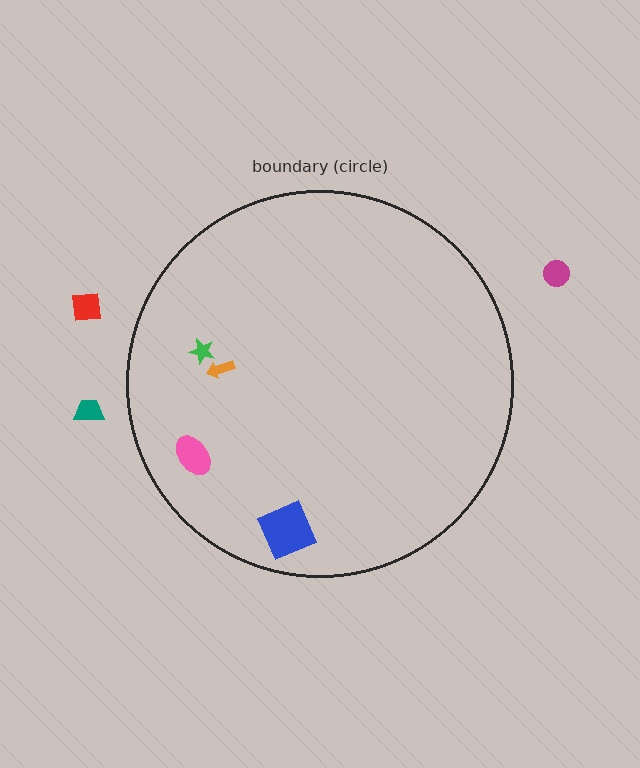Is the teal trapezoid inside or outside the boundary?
Outside.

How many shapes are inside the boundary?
4 inside, 3 outside.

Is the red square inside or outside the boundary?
Outside.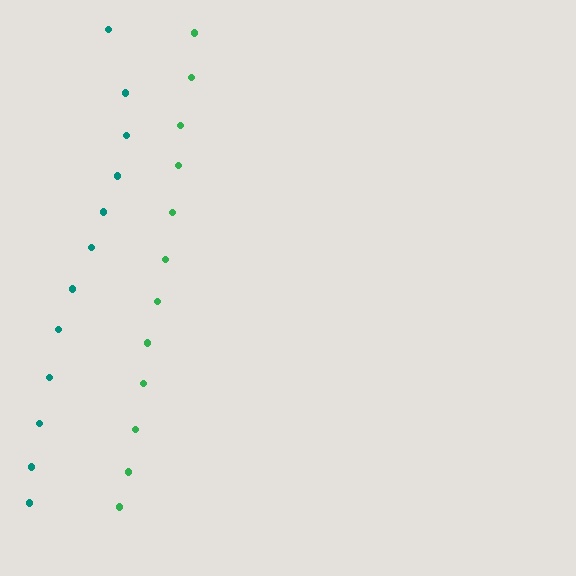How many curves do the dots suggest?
There are 2 distinct paths.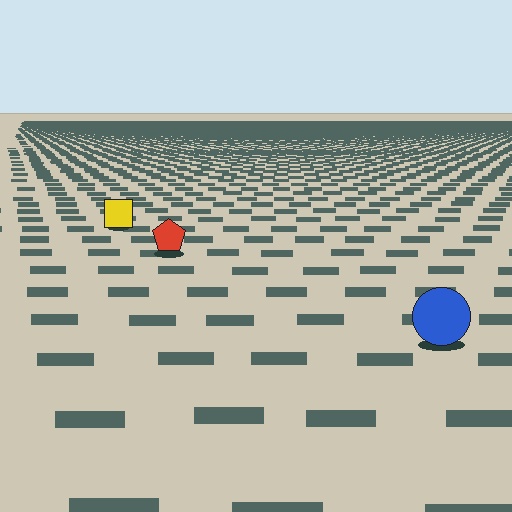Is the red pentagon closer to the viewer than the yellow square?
Yes. The red pentagon is closer — you can tell from the texture gradient: the ground texture is coarser near it.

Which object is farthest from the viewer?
The yellow square is farthest from the viewer. It appears smaller and the ground texture around it is denser.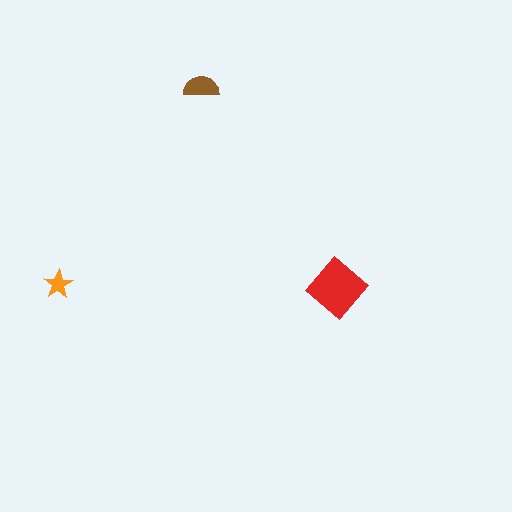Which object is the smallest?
The orange star.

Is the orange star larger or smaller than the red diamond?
Smaller.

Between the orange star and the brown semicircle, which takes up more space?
The brown semicircle.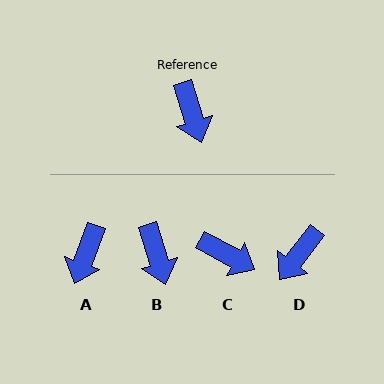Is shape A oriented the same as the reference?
No, it is off by about 37 degrees.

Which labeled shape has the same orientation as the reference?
B.